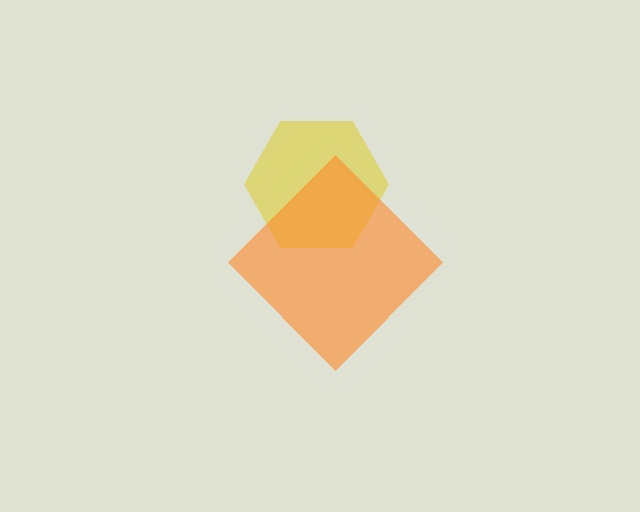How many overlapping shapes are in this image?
There are 2 overlapping shapes in the image.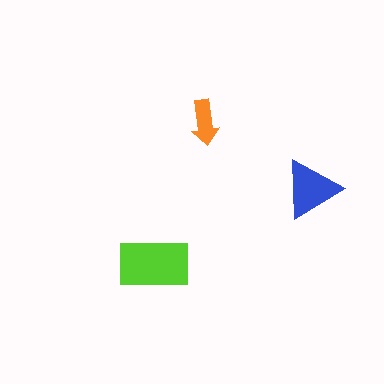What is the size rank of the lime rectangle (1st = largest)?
1st.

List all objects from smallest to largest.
The orange arrow, the blue triangle, the lime rectangle.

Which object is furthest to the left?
The lime rectangle is leftmost.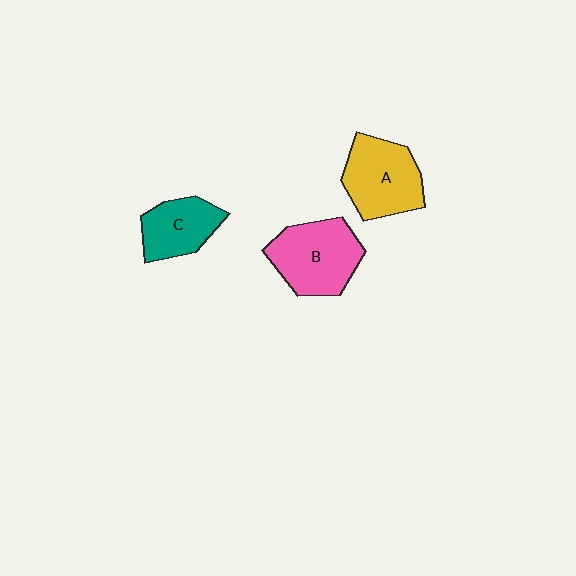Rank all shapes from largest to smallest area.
From largest to smallest: B (pink), A (yellow), C (teal).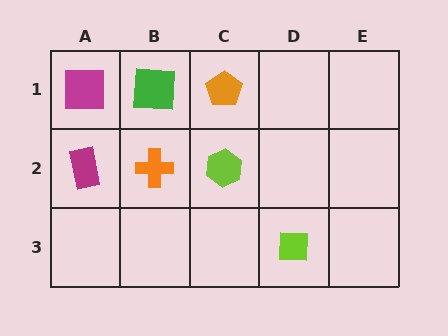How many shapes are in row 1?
3 shapes.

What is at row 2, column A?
A magenta rectangle.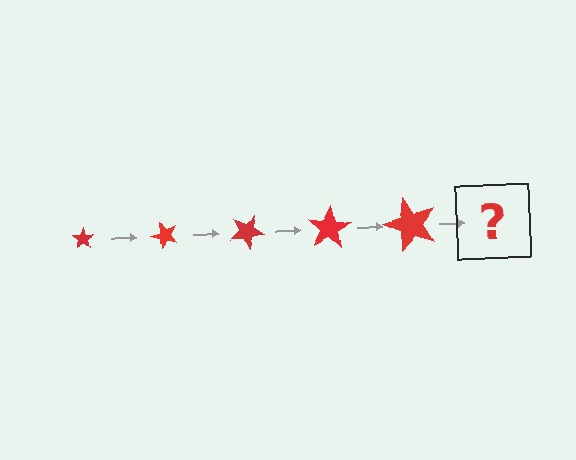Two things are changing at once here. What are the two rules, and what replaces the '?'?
The two rules are that the star grows larger each step and it rotates 50 degrees each step. The '?' should be a star, larger than the previous one and rotated 250 degrees from the start.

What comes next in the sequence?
The next element should be a star, larger than the previous one and rotated 250 degrees from the start.